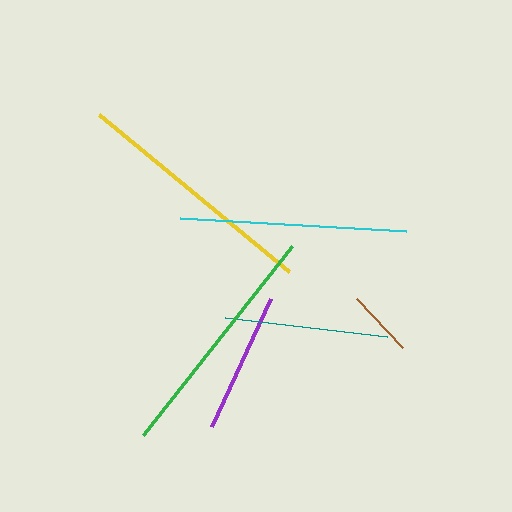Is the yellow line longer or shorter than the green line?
The yellow line is longer than the green line.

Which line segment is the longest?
The yellow line is the longest at approximately 246 pixels.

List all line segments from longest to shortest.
From longest to shortest: yellow, green, cyan, teal, purple, brown.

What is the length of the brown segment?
The brown segment is approximately 67 pixels long.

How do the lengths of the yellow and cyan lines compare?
The yellow and cyan lines are approximately the same length.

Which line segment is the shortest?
The brown line is the shortest at approximately 67 pixels.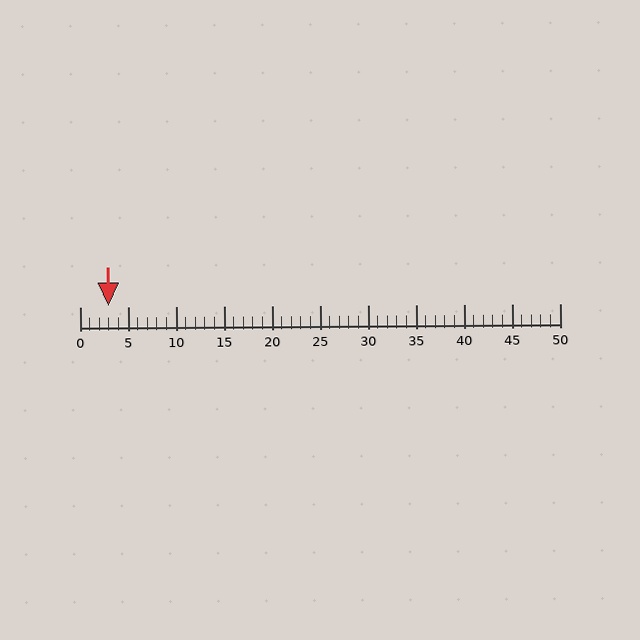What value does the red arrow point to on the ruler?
The red arrow points to approximately 3.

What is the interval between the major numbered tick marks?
The major tick marks are spaced 5 units apart.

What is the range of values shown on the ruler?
The ruler shows values from 0 to 50.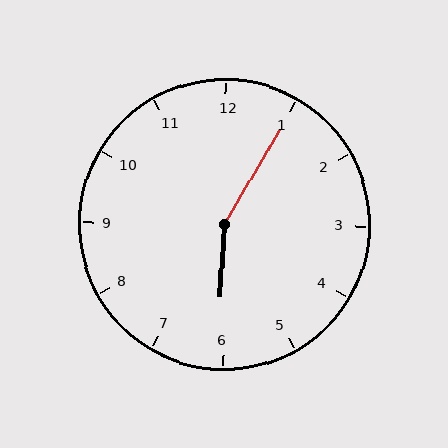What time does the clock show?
6:05.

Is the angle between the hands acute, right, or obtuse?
It is obtuse.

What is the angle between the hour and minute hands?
Approximately 152 degrees.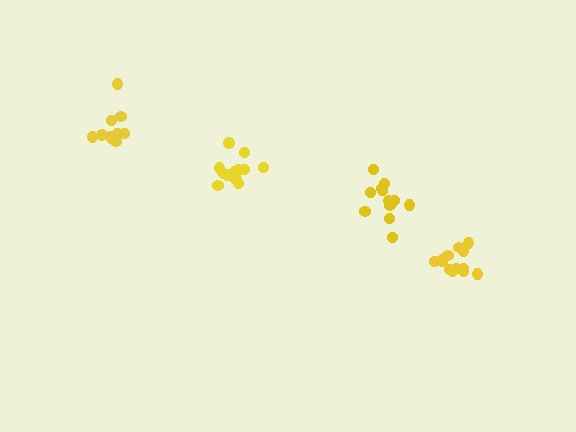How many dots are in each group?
Group 1: 12 dots, Group 2: 10 dots, Group 3: 12 dots, Group 4: 13 dots (47 total).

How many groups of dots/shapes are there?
There are 4 groups.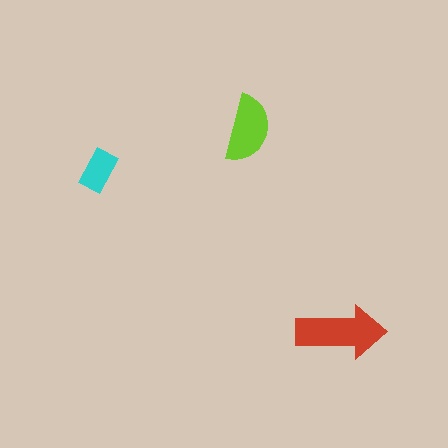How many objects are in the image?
There are 3 objects in the image.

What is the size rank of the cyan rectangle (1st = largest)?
3rd.